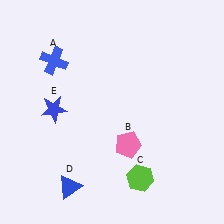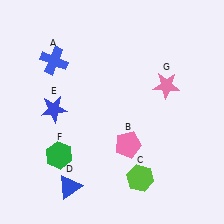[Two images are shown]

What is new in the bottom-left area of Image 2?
A green hexagon (F) was added in the bottom-left area of Image 2.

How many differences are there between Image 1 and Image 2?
There are 2 differences between the two images.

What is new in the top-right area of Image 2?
A pink star (G) was added in the top-right area of Image 2.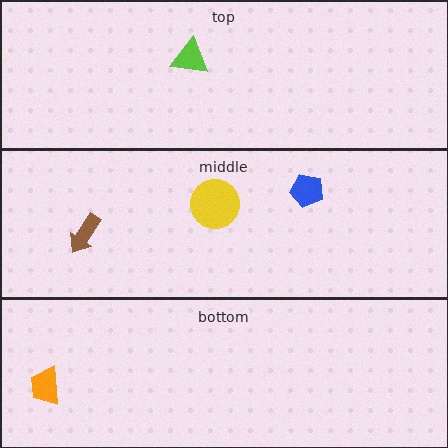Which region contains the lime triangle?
The top region.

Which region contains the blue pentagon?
The middle region.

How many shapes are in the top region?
1.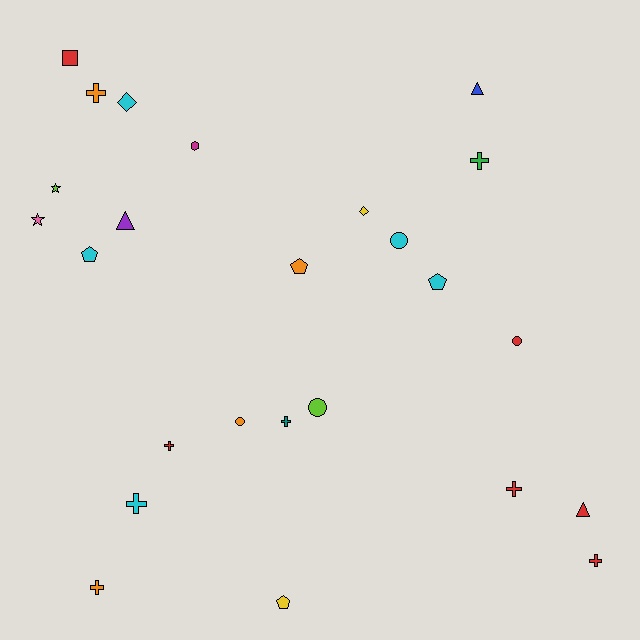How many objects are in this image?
There are 25 objects.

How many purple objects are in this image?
There is 1 purple object.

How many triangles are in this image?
There are 3 triangles.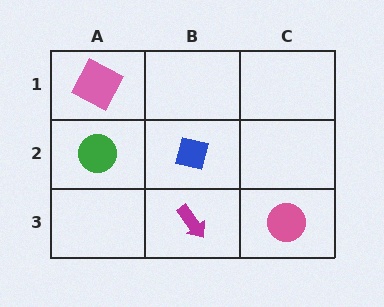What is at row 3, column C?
A pink circle.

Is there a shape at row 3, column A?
No, that cell is empty.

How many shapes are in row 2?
2 shapes.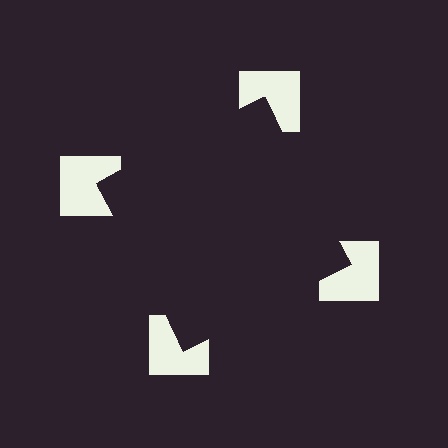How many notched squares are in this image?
There are 4 — one at each vertex of the illusory square.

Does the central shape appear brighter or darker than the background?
It typically appears slightly darker than the background, even though no actual brightness change is drawn.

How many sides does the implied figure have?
4 sides.